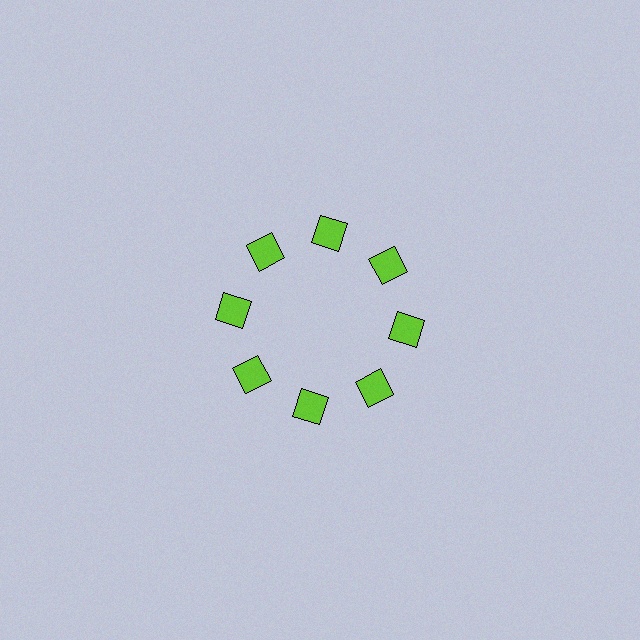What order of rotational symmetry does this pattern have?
This pattern has 8-fold rotational symmetry.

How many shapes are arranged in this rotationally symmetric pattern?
There are 8 shapes, arranged in 8 groups of 1.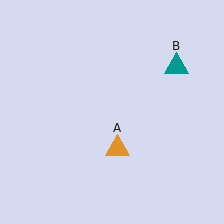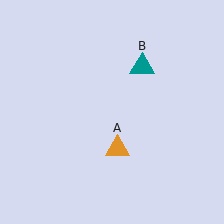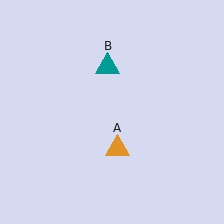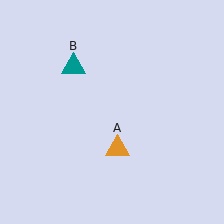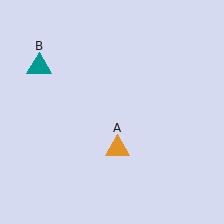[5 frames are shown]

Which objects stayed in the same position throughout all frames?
Orange triangle (object A) remained stationary.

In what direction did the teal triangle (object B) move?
The teal triangle (object B) moved left.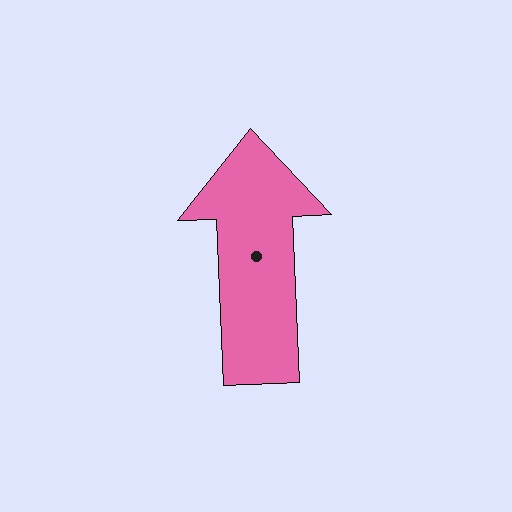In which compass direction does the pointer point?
North.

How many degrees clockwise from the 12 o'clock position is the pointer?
Approximately 358 degrees.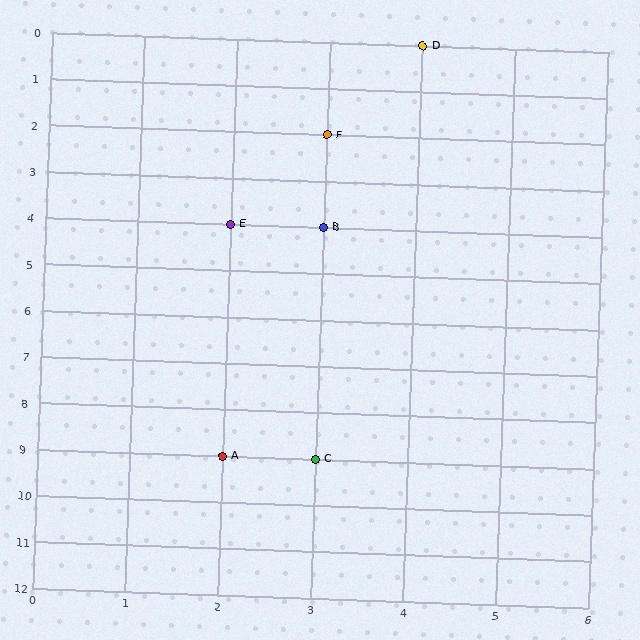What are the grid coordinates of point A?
Point A is at grid coordinates (2, 9).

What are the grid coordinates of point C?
Point C is at grid coordinates (3, 9).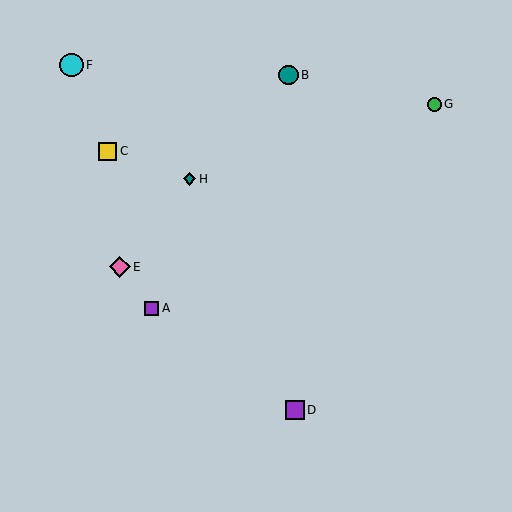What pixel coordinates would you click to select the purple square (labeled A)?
Click at (152, 308) to select the purple square A.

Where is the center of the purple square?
The center of the purple square is at (295, 410).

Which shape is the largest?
The cyan circle (labeled F) is the largest.